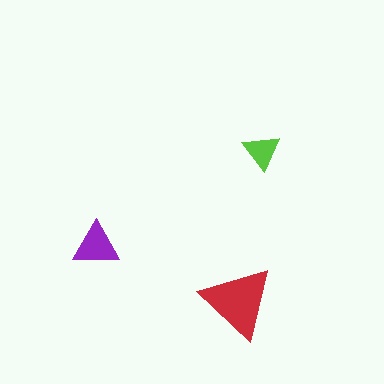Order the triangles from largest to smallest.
the red one, the purple one, the lime one.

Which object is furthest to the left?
The purple triangle is leftmost.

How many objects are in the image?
There are 3 objects in the image.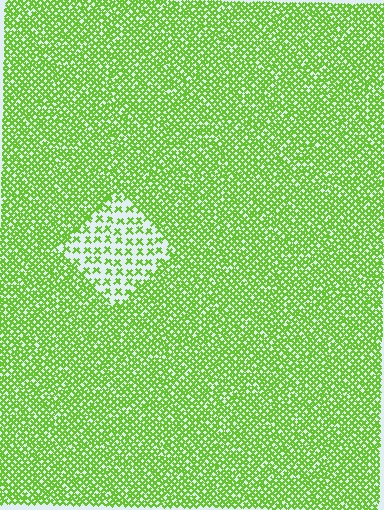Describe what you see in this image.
The image contains small lime elements arranged at two different densities. A diamond-shaped region is visible where the elements are less densely packed than the surrounding area.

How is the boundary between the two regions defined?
The boundary is defined by a change in element density (approximately 2.5x ratio). All elements are the same color, size, and shape.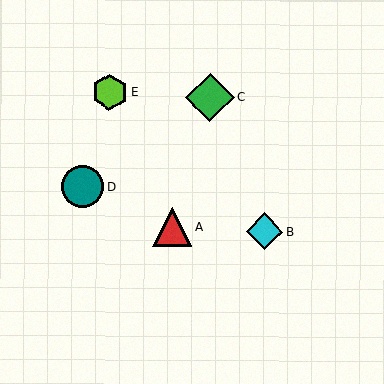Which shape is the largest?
The green diamond (labeled C) is the largest.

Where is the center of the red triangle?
The center of the red triangle is at (172, 227).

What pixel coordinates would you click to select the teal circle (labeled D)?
Click at (83, 187) to select the teal circle D.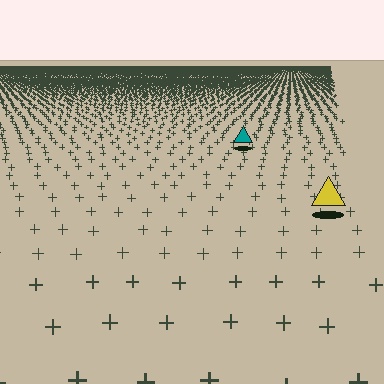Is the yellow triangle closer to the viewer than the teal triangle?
Yes. The yellow triangle is closer — you can tell from the texture gradient: the ground texture is coarser near it.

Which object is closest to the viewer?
The yellow triangle is closest. The texture marks near it are larger and more spread out.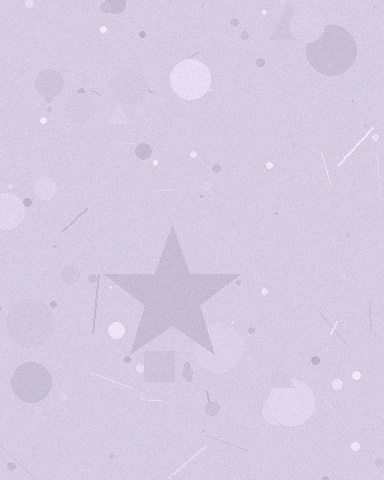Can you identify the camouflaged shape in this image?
The camouflaged shape is a star.